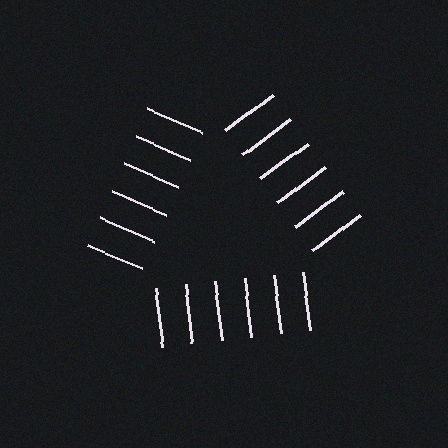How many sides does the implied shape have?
3 sides — the line-ends trace a triangle.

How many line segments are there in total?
18 — 6 along each of the 3 edges.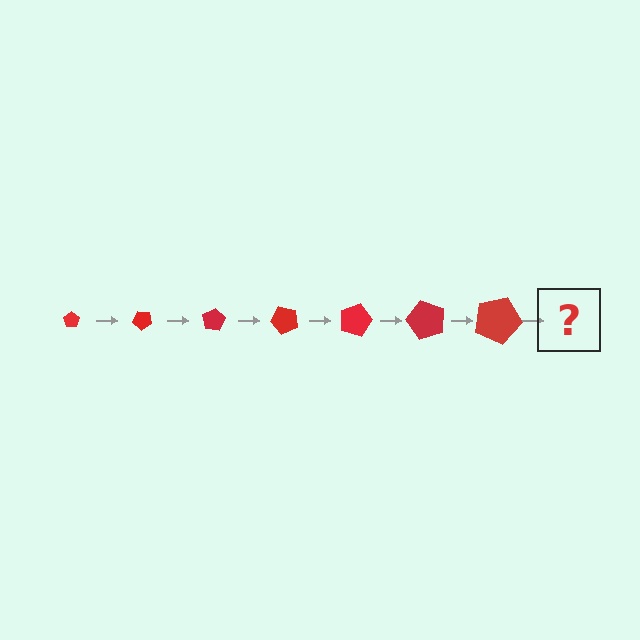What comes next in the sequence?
The next element should be a pentagon, larger than the previous one and rotated 280 degrees from the start.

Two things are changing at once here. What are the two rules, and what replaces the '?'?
The two rules are that the pentagon grows larger each step and it rotates 40 degrees each step. The '?' should be a pentagon, larger than the previous one and rotated 280 degrees from the start.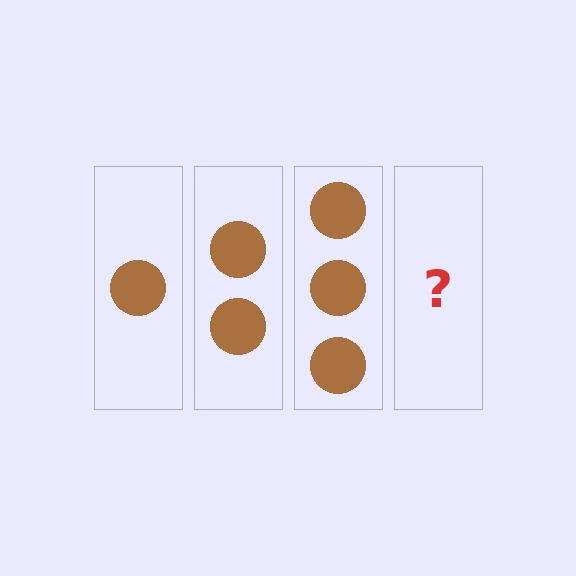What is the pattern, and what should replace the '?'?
The pattern is that each step adds one more circle. The '?' should be 4 circles.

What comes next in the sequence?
The next element should be 4 circles.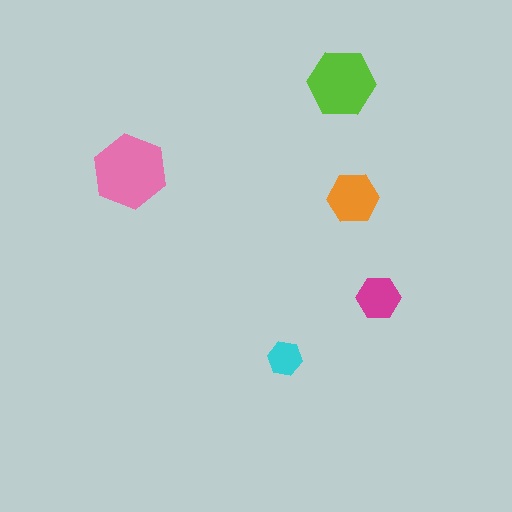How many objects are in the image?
There are 5 objects in the image.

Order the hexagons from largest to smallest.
the pink one, the lime one, the orange one, the magenta one, the cyan one.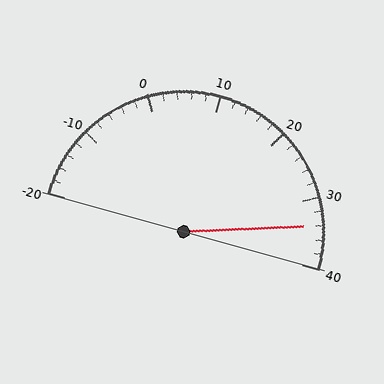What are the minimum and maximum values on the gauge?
The gauge ranges from -20 to 40.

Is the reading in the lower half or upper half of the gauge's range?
The reading is in the upper half of the range (-20 to 40).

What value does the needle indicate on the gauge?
The needle indicates approximately 34.